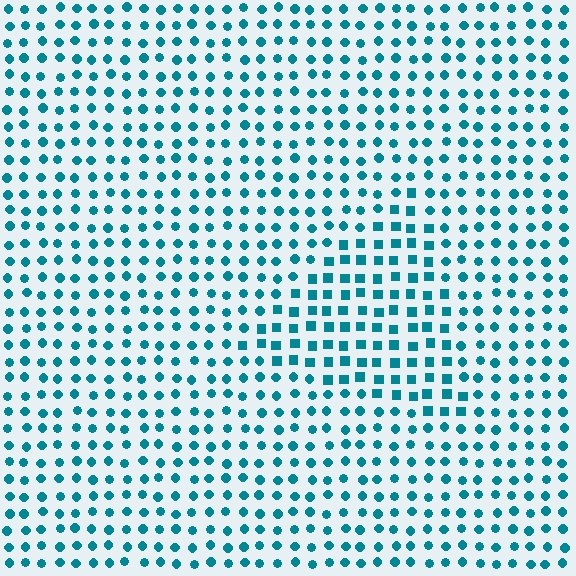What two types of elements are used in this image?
The image uses squares inside the triangle region and circles outside it.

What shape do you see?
I see a triangle.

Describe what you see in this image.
The image is filled with small teal elements arranged in a uniform grid. A triangle-shaped region contains squares, while the surrounding area contains circles. The boundary is defined purely by the change in element shape.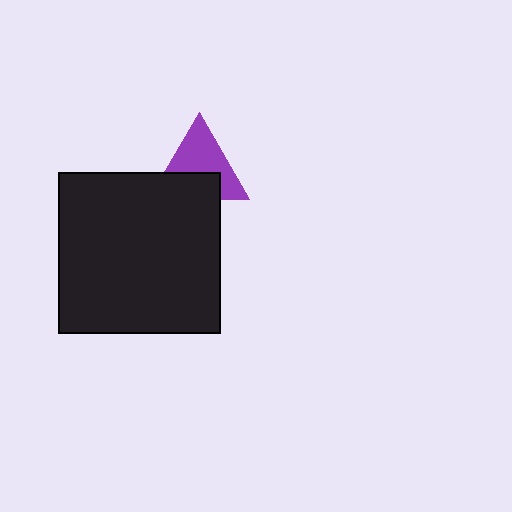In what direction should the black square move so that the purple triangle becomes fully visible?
The black square should move down. That is the shortest direction to clear the overlap and leave the purple triangle fully visible.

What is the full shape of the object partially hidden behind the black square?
The partially hidden object is a purple triangle.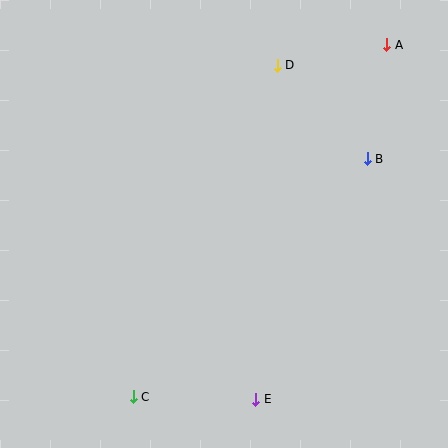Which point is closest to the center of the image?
Point B at (367, 159) is closest to the center.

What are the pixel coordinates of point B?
Point B is at (367, 159).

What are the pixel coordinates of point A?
Point A is at (387, 45).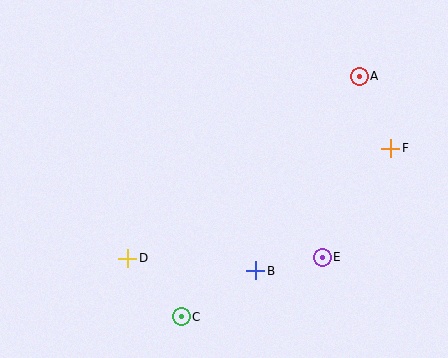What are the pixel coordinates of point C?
Point C is at (181, 317).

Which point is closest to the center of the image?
Point B at (256, 271) is closest to the center.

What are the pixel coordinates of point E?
Point E is at (322, 257).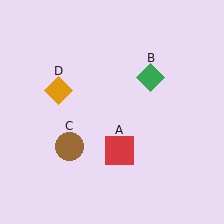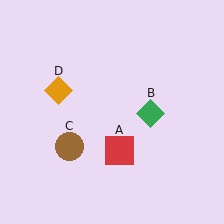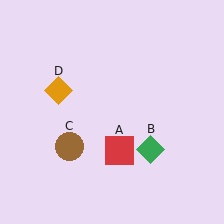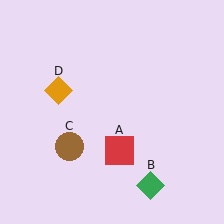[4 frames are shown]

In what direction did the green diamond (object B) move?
The green diamond (object B) moved down.